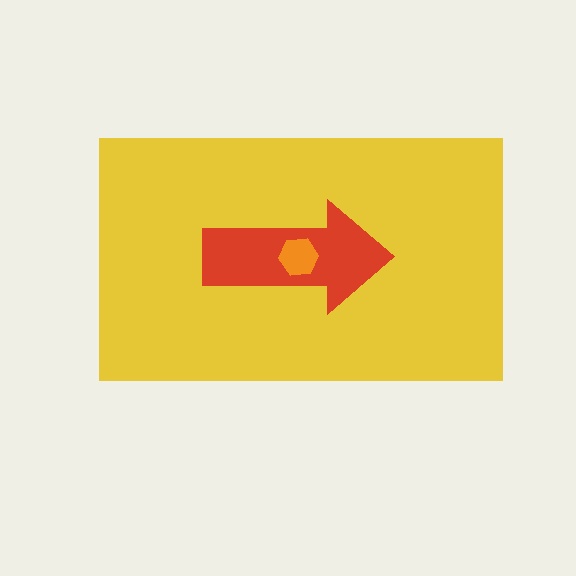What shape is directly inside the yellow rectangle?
The red arrow.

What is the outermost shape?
The yellow rectangle.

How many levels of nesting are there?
3.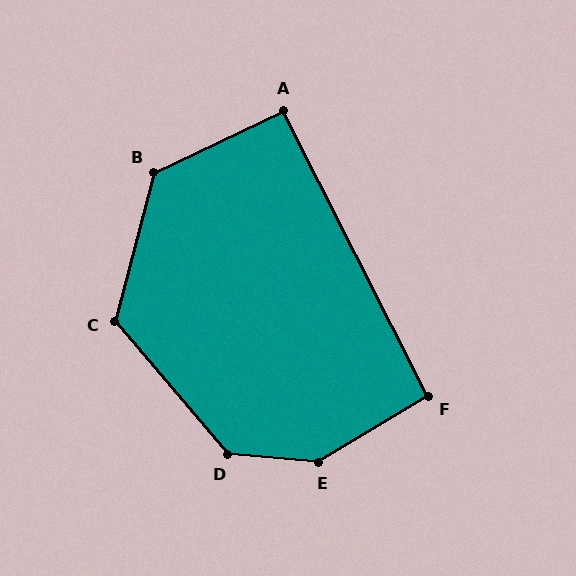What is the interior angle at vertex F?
Approximately 94 degrees (approximately right).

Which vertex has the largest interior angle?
E, at approximately 144 degrees.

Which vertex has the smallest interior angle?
A, at approximately 91 degrees.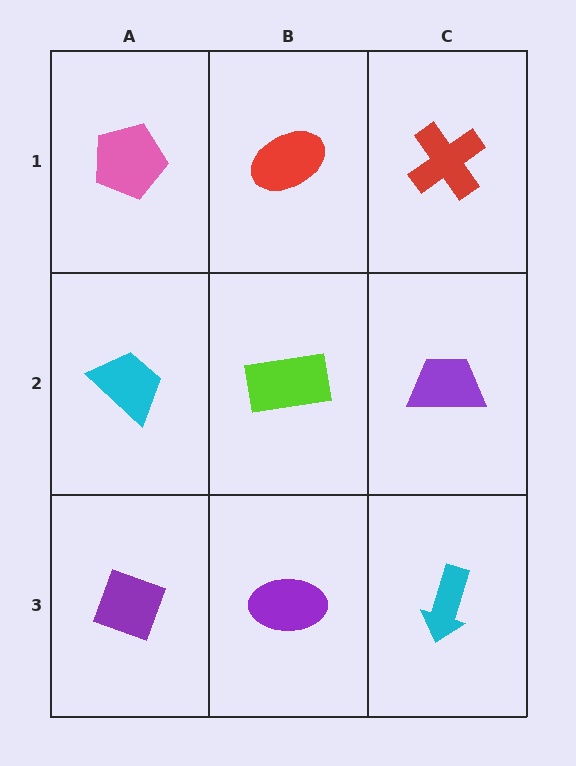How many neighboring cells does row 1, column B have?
3.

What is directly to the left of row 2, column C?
A lime rectangle.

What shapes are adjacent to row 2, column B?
A red ellipse (row 1, column B), a purple ellipse (row 3, column B), a cyan trapezoid (row 2, column A), a purple trapezoid (row 2, column C).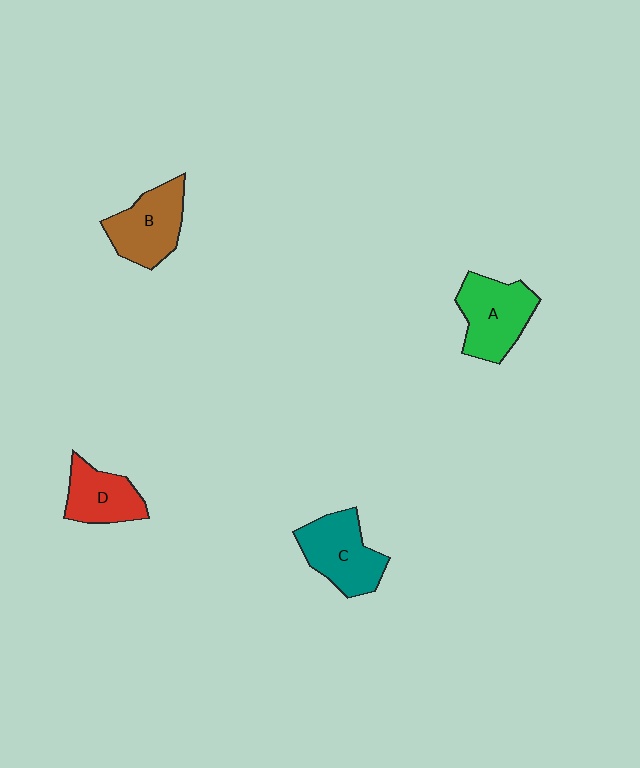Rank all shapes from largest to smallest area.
From largest to smallest: A (green), C (teal), B (brown), D (red).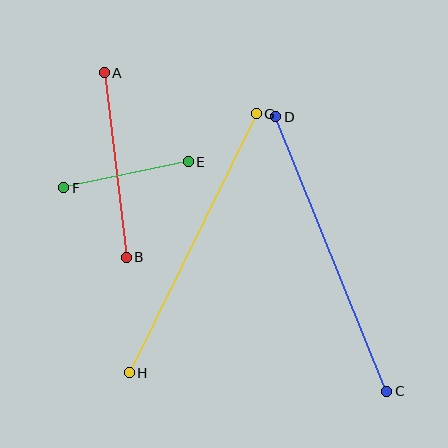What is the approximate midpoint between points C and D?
The midpoint is at approximately (331, 254) pixels.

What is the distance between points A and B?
The distance is approximately 186 pixels.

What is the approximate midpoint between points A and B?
The midpoint is at approximately (115, 165) pixels.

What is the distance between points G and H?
The distance is approximately 289 pixels.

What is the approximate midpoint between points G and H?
The midpoint is at approximately (193, 243) pixels.